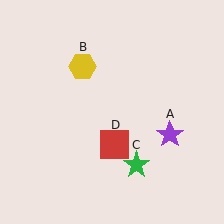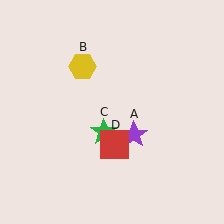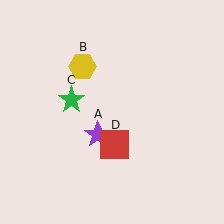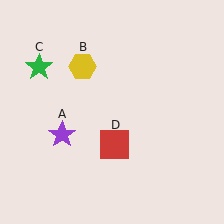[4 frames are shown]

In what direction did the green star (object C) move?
The green star (object C) moved up and to the left.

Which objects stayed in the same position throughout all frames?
Yellow hexagon (object B) and red square (object D) remained stationary.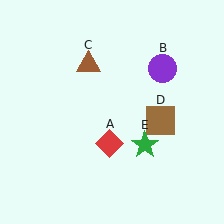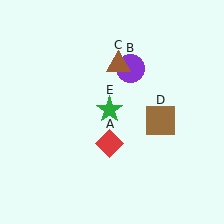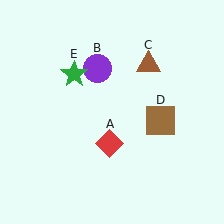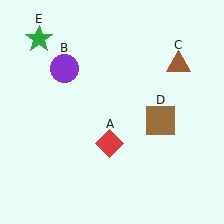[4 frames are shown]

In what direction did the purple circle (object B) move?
The purple circle (object B) moved left.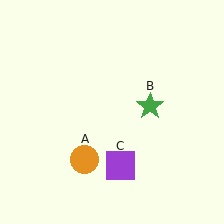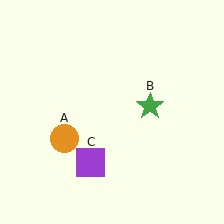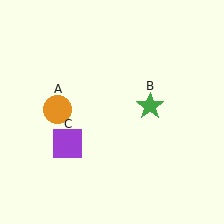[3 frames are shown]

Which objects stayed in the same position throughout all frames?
Green star (object B) remained stationary.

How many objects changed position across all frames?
2 objects changed position: orange circle (object A), purple square (object C).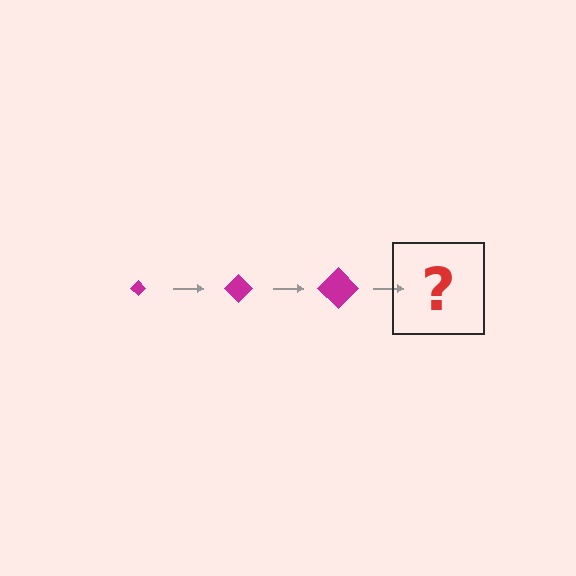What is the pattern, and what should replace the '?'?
The pattern is that the diamond gets progressively larger each step. The '?' should be a magenta diamond, larger than the previous one.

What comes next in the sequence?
The next element should be a magenta diamond, larger than the previous one.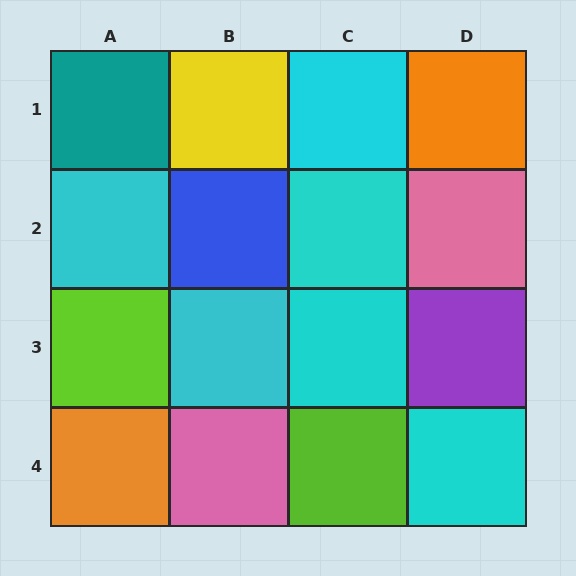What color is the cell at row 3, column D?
Purple.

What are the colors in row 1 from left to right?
Teal, yellow, cyan, orange.